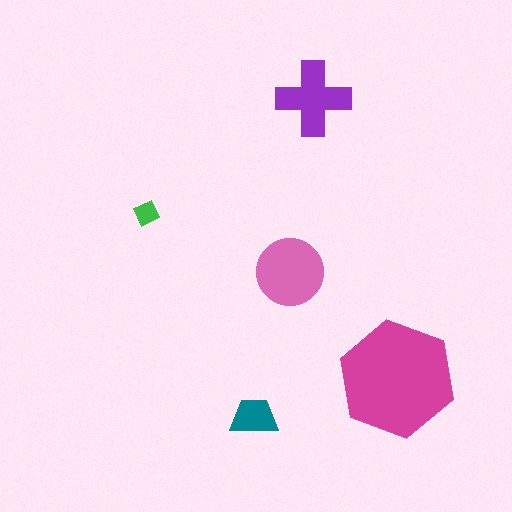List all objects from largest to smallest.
The magenta hexagon, the pink circle, the purple cross, the teal trapezoid, the green diamond.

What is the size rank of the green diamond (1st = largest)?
5th.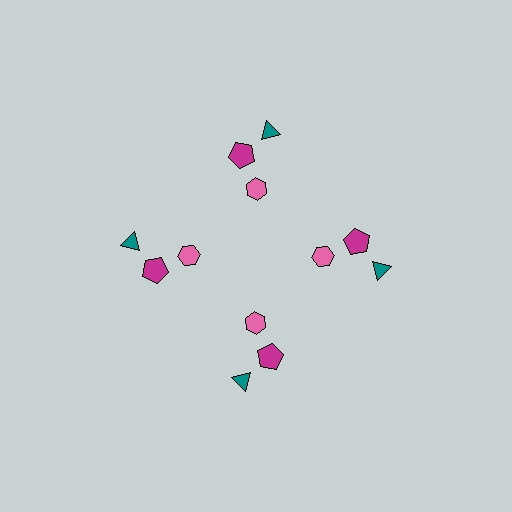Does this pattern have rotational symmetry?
Yes, this pattern has 4-fold rotational symmetry. It looks the same after rotating 90 degrees around the center.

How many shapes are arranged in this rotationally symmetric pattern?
There are 12 shapes, arranged in 4 groups of 3.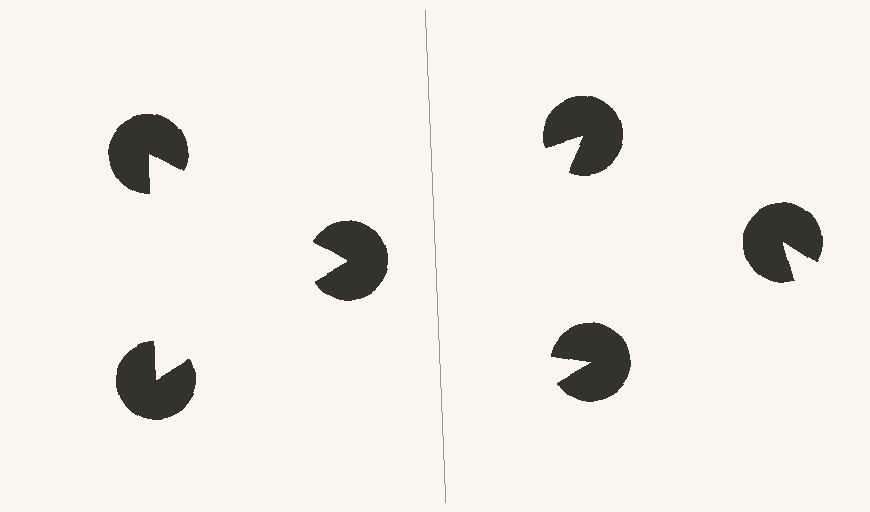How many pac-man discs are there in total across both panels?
6 — 3 on each side.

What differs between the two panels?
The pac-man discs are positioned identically on both sides; only the wedge orientations differ. On the left they align to a triangle; on the right they are misaligned.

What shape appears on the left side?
An illusory triangle.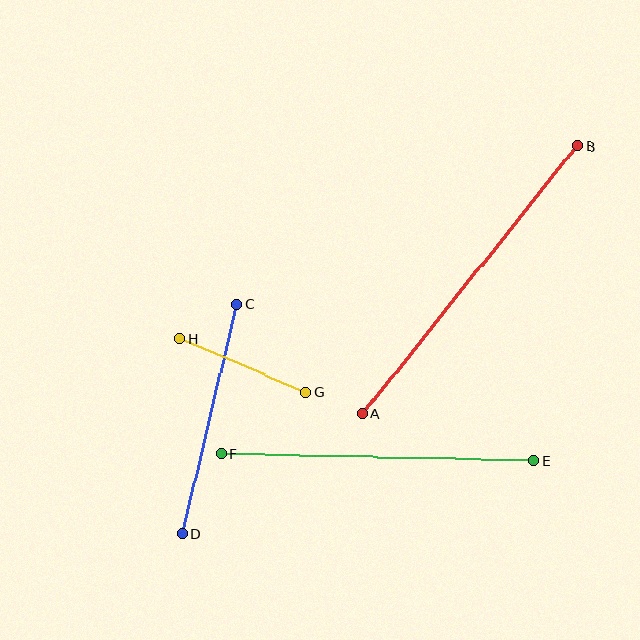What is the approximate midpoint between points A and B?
The midpoint is at approximately (470, 280) pixels.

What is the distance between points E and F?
The distance is approximately 313 pixels.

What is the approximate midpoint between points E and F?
The midpoint is at approximately (377, 457) pixels.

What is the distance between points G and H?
The distance is approximately 137 pixels.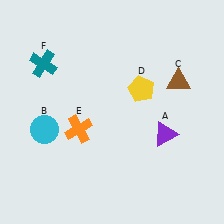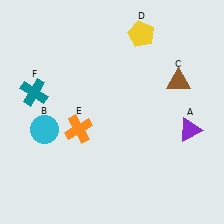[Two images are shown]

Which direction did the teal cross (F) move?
The teal cross (F) moved down.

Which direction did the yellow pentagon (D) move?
The yellow pentagon (D) moved up.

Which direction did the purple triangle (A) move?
The purple triangle (A) moved right.